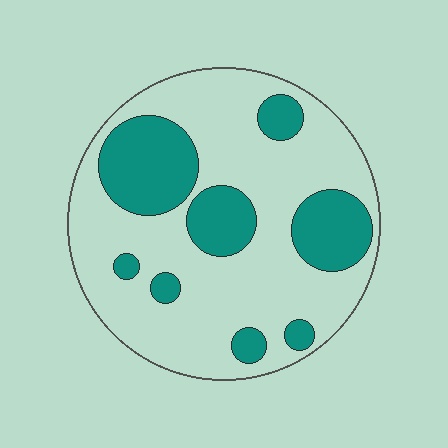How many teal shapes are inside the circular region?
8.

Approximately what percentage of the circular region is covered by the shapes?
Approximately 30%.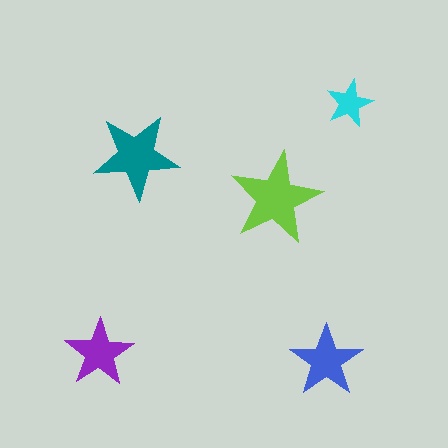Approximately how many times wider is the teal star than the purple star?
About 1.5 times wider.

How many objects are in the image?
There are 5 objects in the image.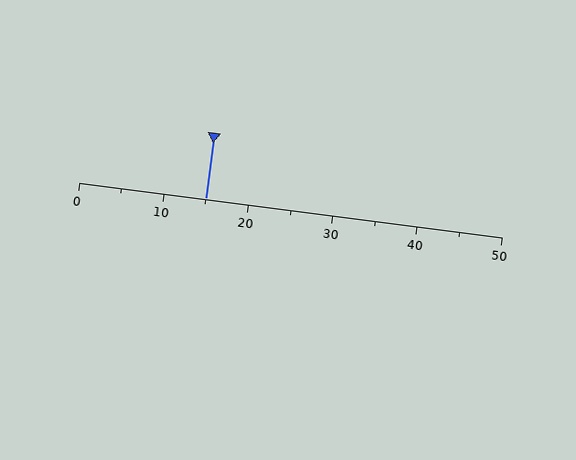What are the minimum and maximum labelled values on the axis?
The axis runs from 0 to 50.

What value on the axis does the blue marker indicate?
The marker indicates approximately 15.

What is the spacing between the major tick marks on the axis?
The major ticks are spaced 10 apart.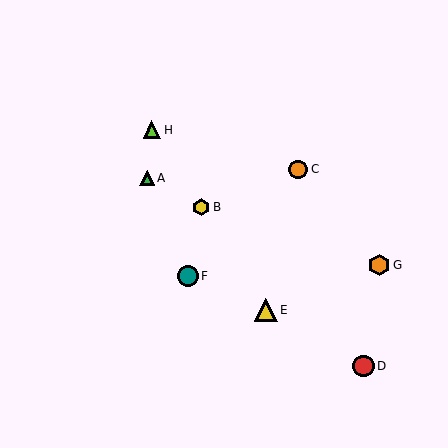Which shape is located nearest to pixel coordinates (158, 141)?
The lime triangle (labeled H) at (152, 130) is nearest to that location.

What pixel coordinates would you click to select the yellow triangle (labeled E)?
Click at (266, 310) to select the yellow triangle E.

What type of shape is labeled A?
Shape A is a green triangle.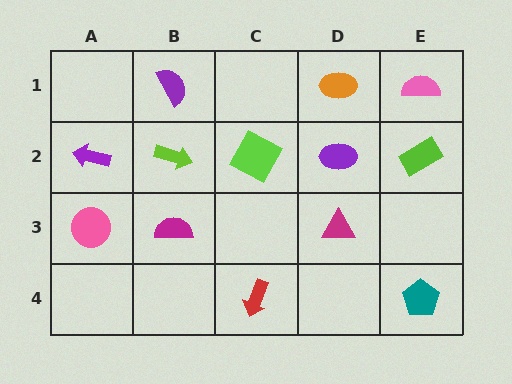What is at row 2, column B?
A lime arrow.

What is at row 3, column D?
A magenta triangle.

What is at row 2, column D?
A purple ellipse.